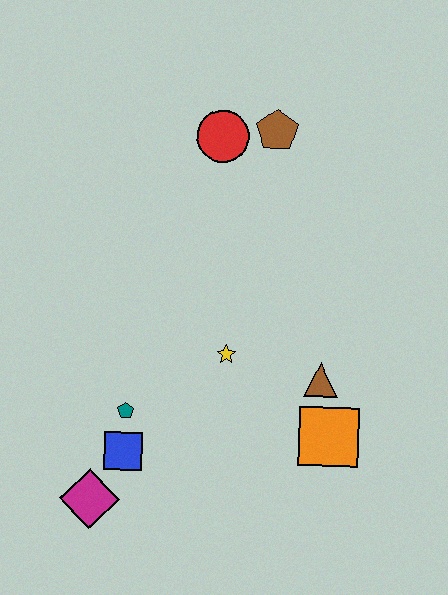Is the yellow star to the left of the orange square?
Yes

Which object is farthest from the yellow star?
The brown pentagon is farthest from the yellow star.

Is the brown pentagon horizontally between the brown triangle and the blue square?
Yes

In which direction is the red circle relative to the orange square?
The red circle is above the orange square.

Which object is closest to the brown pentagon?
The red circle is closest to the brown pentagon.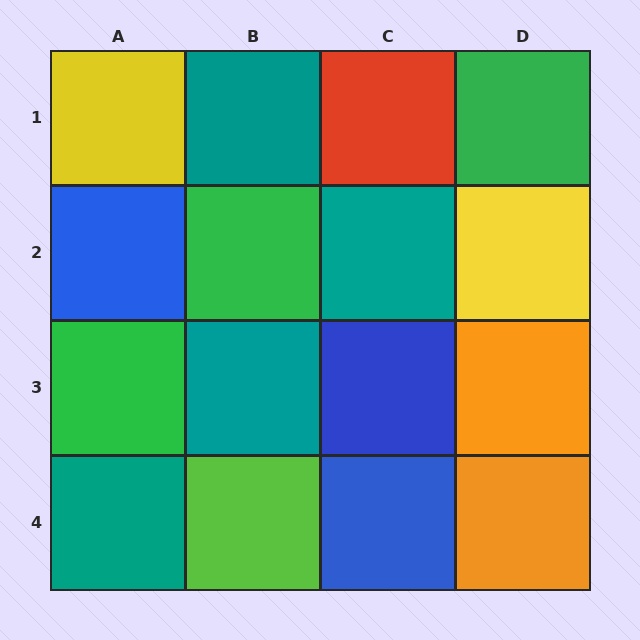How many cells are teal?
4 cells are teal.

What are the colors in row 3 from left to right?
Green, teal, blue, orange.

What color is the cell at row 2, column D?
Yellow.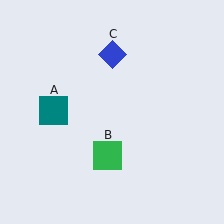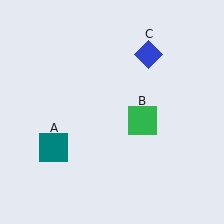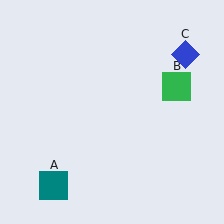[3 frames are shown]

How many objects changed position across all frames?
3 objects changed position: teal square (object A), green square (object B), blue diamond (object C).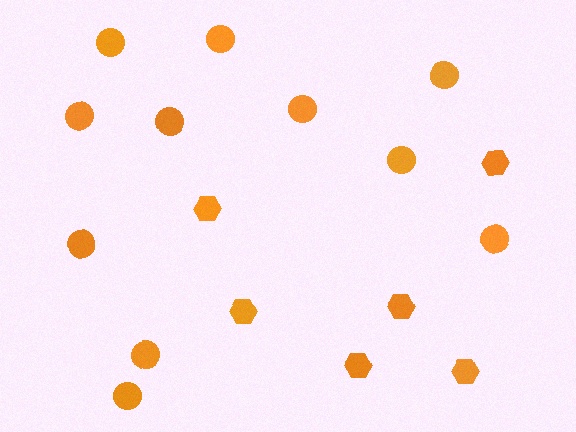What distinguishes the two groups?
There are 2 groups: one group of hexagons (6) and one group of circles (11).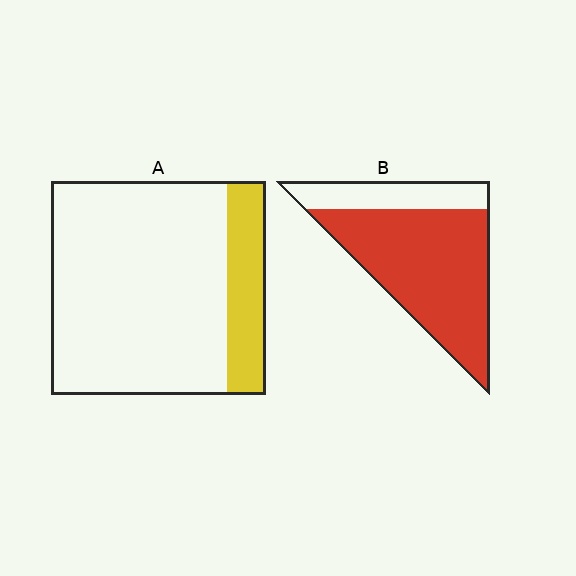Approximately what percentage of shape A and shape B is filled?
A is approximately 20% and B is approximately 75%.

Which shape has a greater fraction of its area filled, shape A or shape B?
Shape B.